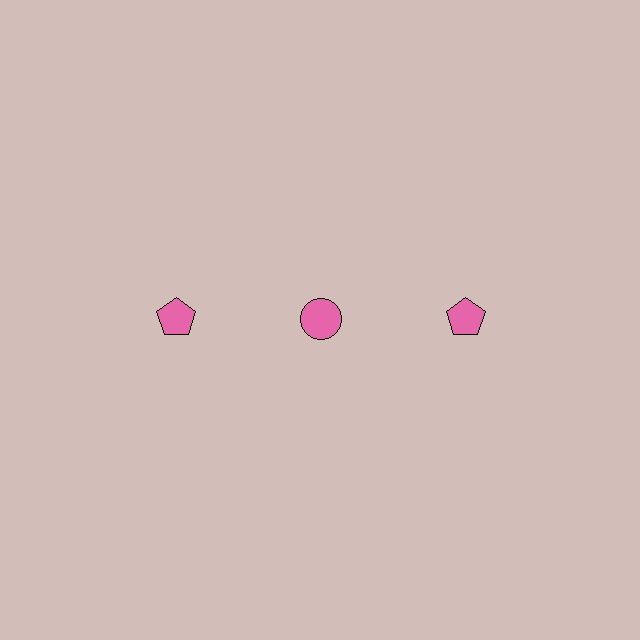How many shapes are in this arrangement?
There are 3 shapes arranged in a grid pattern.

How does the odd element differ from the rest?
It has a different shape: circle instead of pentagon.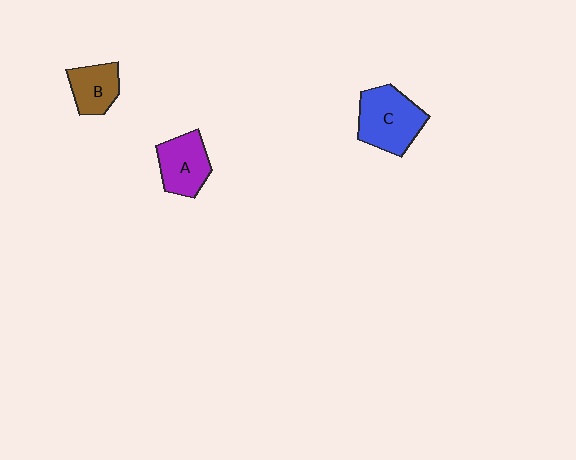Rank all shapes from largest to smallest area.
From largest to smallest: C (blue), A (purple), B (brown).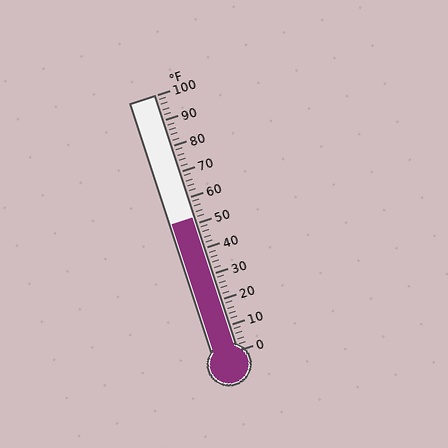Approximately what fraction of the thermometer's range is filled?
The thermometer is filled to approximately 50% of its range.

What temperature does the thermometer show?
The thermometer shows approximately 52°F.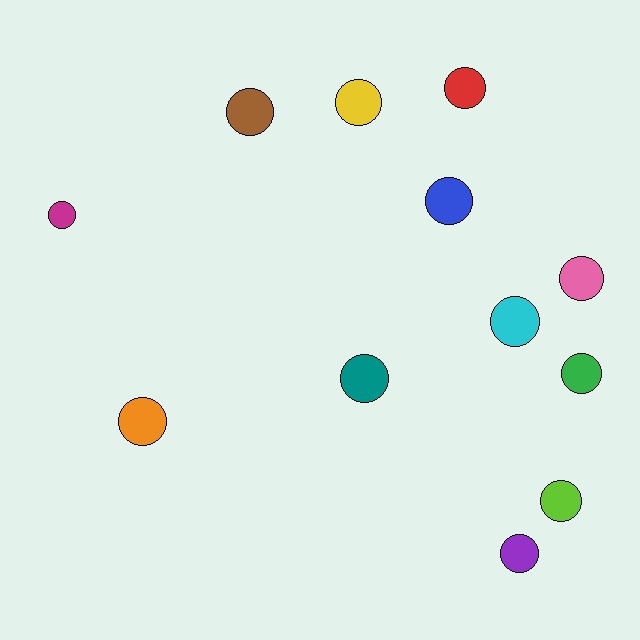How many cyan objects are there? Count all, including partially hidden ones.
There is 1 cyan object.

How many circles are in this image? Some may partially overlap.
There are 12 circles.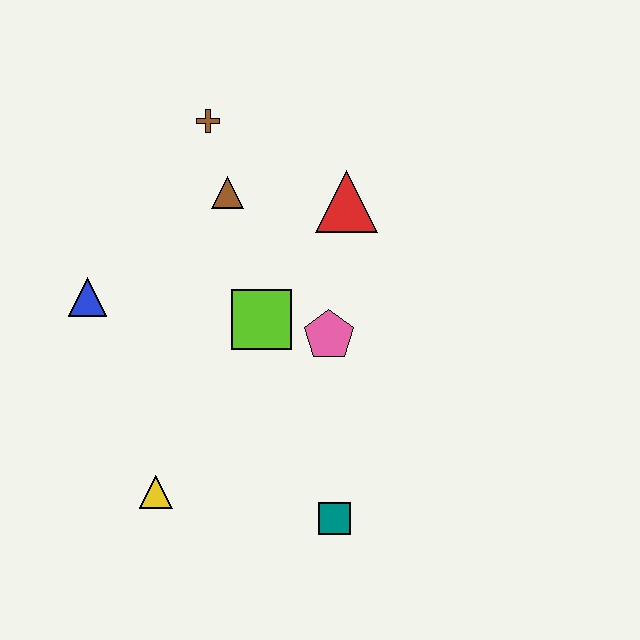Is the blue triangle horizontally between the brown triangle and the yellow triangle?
No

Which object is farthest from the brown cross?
The teal square is farthest from the brown cross.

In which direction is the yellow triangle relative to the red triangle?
The yellow triangle is below the red triangle.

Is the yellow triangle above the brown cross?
No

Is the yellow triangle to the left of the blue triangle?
No